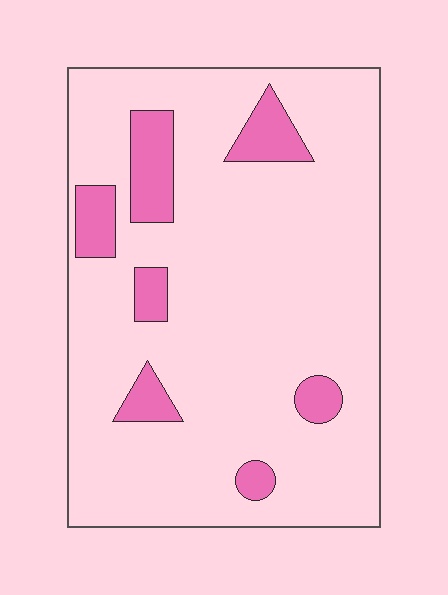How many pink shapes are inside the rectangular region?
7.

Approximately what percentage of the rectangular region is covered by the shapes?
Approximately 15%.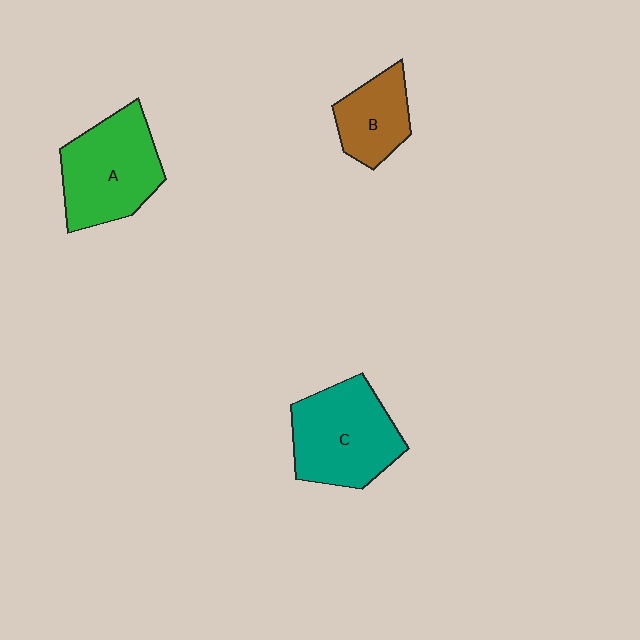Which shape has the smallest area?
Shape B (brown).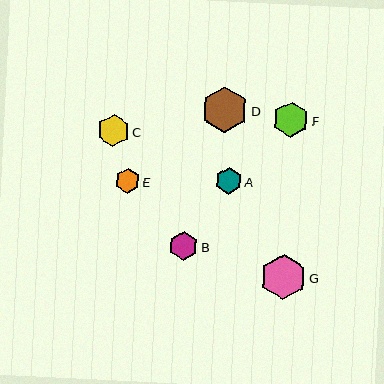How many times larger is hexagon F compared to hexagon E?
Hexagon F is approximately 1.4 times the size of hexagon E.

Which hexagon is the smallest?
Hexagon E is the smallest with a size of approximately 25 pixels.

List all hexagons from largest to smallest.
From largest to smallest: D, G, F, C, B, A, E.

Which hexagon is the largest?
Hexagon D is the largest with a size of approximately 46 pixels.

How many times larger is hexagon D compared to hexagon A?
Hexagon D is approximately 1.7 times the size of hexagon A.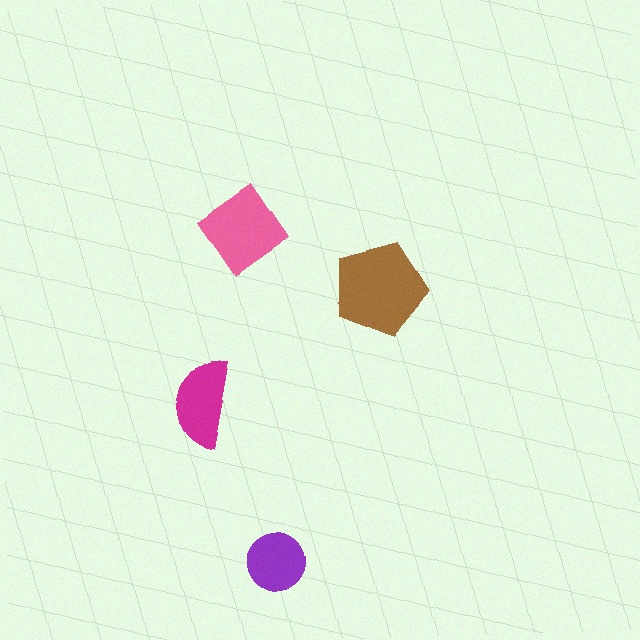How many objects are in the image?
There are 4 objects in the image.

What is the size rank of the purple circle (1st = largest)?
4th.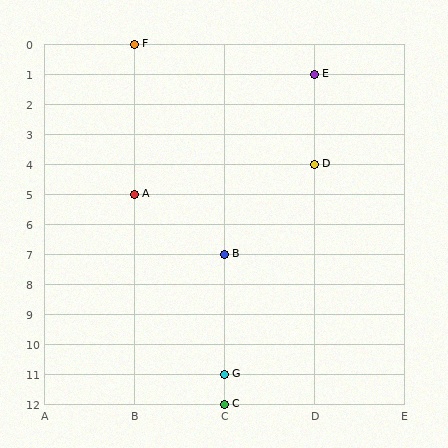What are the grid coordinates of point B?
Point B is at grid coordinates (C, 7).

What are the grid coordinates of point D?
Point D is at grid coordinates (D, 4).